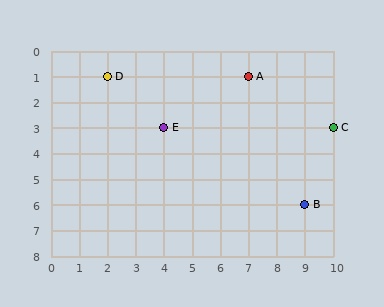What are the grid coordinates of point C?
Point C is at grid coordinates (10, 3).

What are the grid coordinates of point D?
Point D is at grid coordinates (2, 1).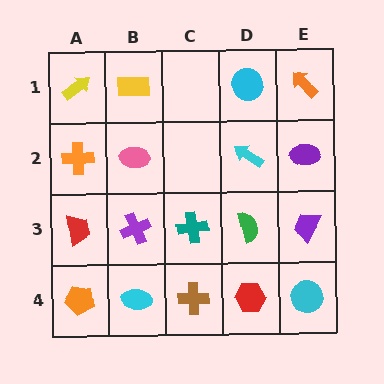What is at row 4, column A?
An orange pentagon.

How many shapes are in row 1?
4 shapes.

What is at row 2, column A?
An orange cross.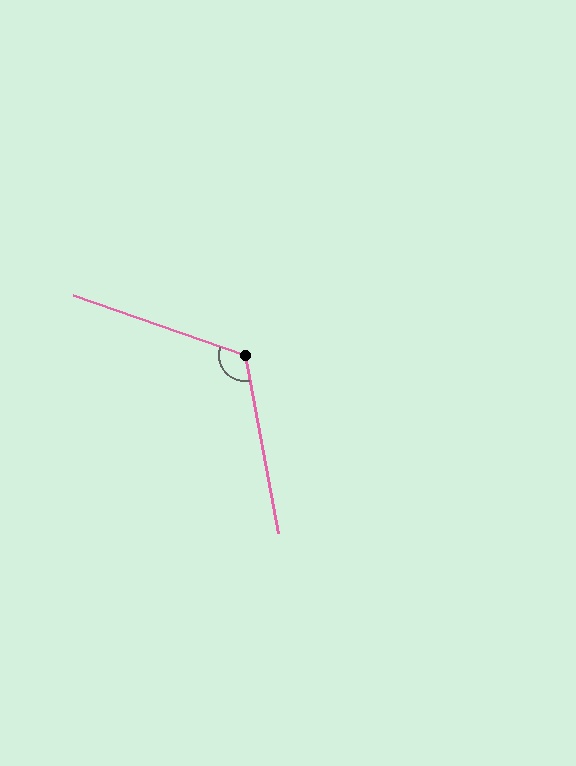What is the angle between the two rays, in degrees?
Approximately 120 degrees.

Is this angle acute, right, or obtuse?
It is obtuse.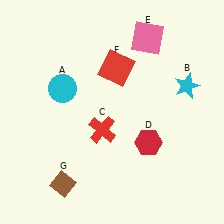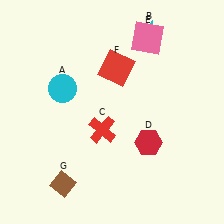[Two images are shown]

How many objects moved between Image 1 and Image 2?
1 object moved between the two images.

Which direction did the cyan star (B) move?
The cyan star (B) moved up.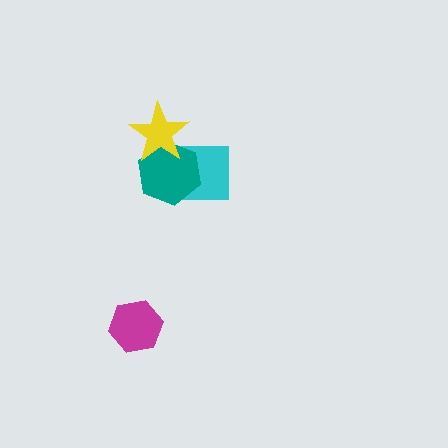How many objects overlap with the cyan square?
1 object overlaps with the cyan square.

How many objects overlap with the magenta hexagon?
0 objects overlap with the magenta hexagon.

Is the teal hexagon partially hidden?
Yes, it is partially covered by another shape.